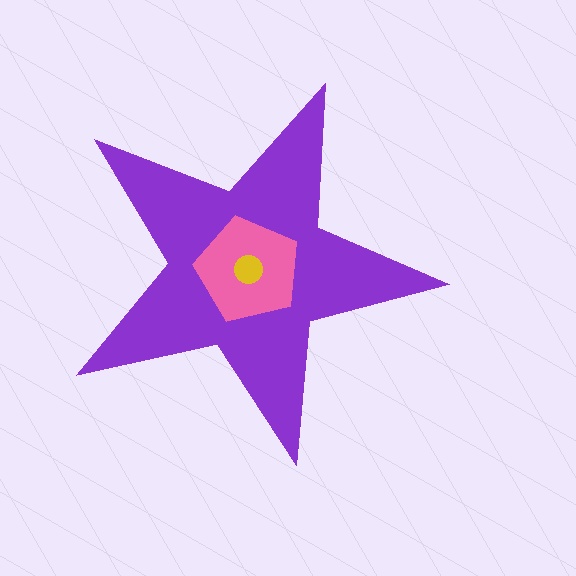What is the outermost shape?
The purple star.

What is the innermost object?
The yellow circle.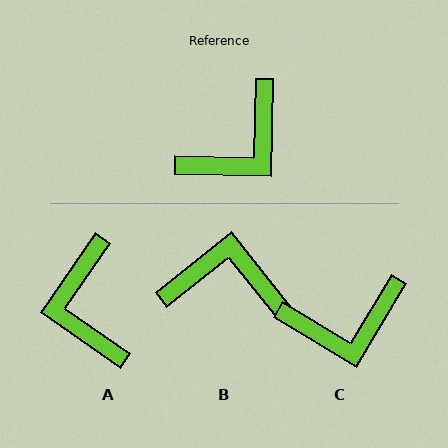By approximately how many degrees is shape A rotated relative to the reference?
Approximately 124 degrees clockwise.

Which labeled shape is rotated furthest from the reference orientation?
B, about 129 degrees away.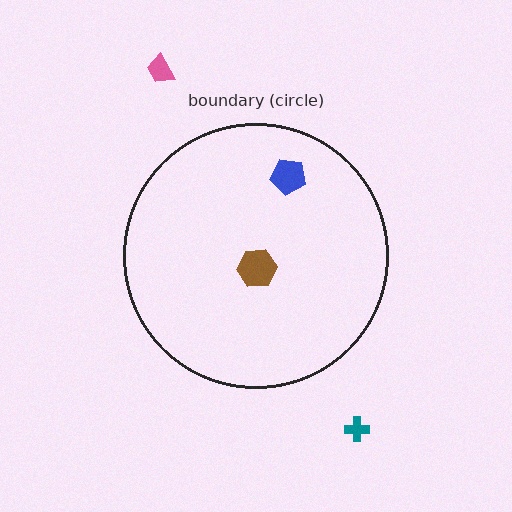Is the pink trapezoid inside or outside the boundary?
Outside.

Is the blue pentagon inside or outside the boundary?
Inside.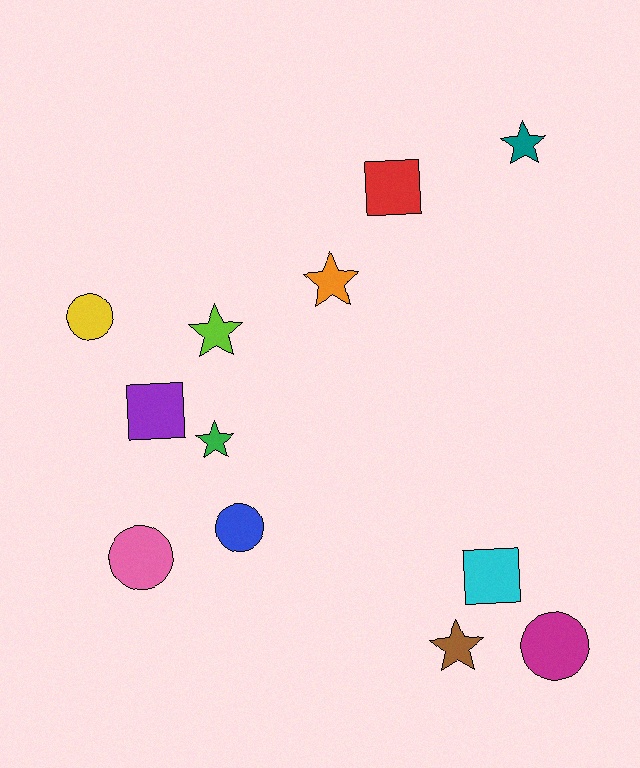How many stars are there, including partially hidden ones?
There are 5 stars.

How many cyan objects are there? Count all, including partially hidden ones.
There is 1 cyan object.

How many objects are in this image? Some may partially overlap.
There are 12 objects.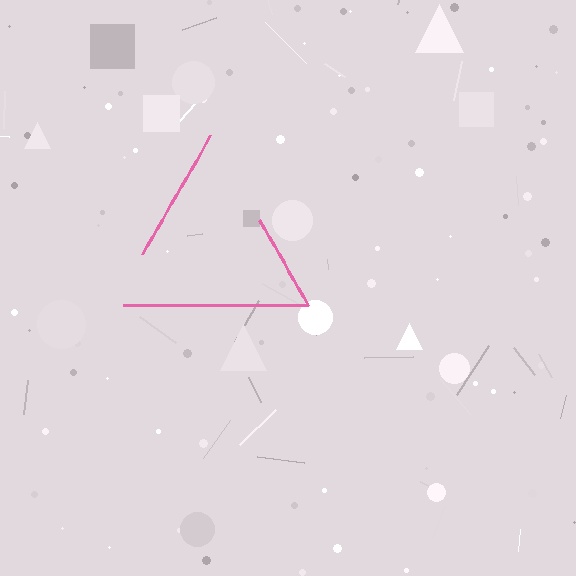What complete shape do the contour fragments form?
The contour fragments form a triangle.